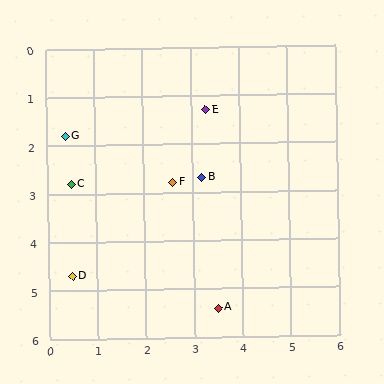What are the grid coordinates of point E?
Point E is at approximately (3.3, 1.3).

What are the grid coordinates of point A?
Point A is at approximately (3.5, 5.4).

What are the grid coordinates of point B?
Point B is at approximately (3.2, 2.7).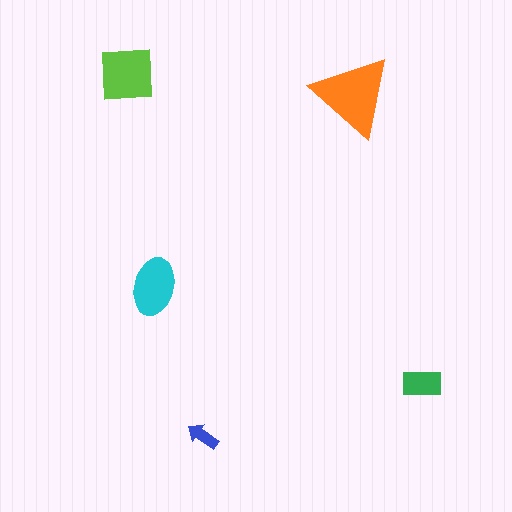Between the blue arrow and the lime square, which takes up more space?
The lime square.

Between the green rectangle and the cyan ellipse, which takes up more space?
The cyan ellipse.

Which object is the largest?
The orange triangle.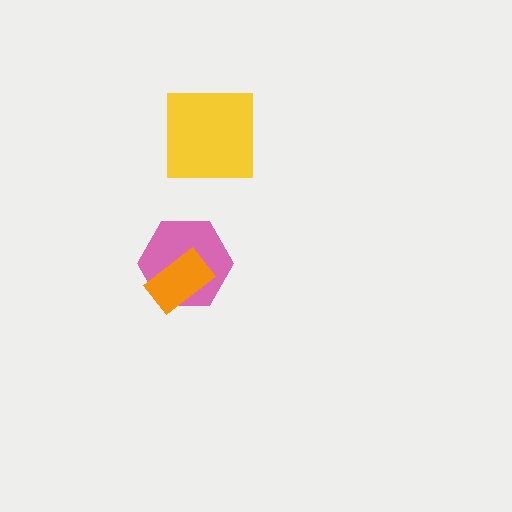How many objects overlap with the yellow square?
0 objects overlap with the yellow square.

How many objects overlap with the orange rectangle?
1 object overlaps with the orange rectangle.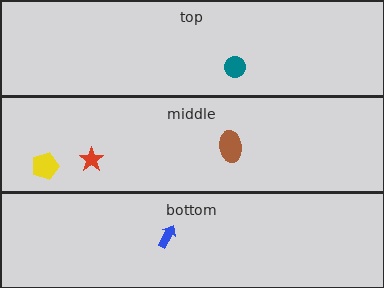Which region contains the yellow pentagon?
The middle region.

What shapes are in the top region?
The teal circle.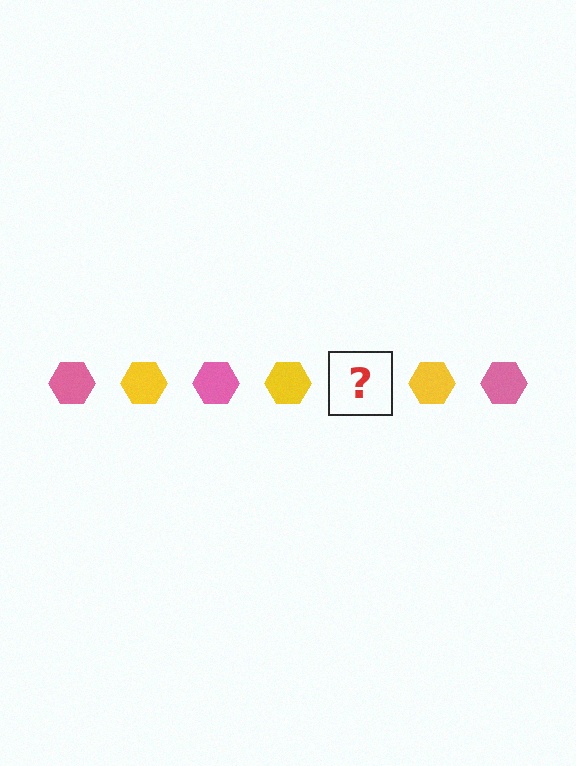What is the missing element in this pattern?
The missing element is a pink hexagon.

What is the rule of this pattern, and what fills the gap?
The rule is that the pattern cycles through pink, yellow hexagons. The gap should be filled with a pink hexagon.